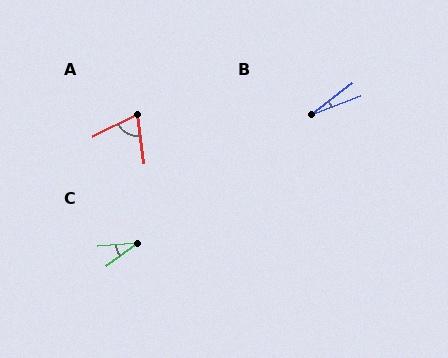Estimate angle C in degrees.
Approximately 32 degrees.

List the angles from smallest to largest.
B (17°), C (32°), A (71°).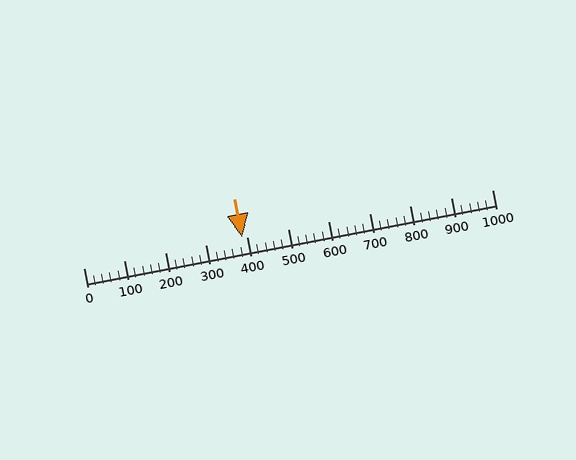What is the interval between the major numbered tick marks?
The major tick marks are spaced 100 units apart.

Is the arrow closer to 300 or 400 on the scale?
The arrow is closer to 400.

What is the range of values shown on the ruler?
The ruler shows values from 0 to 1000.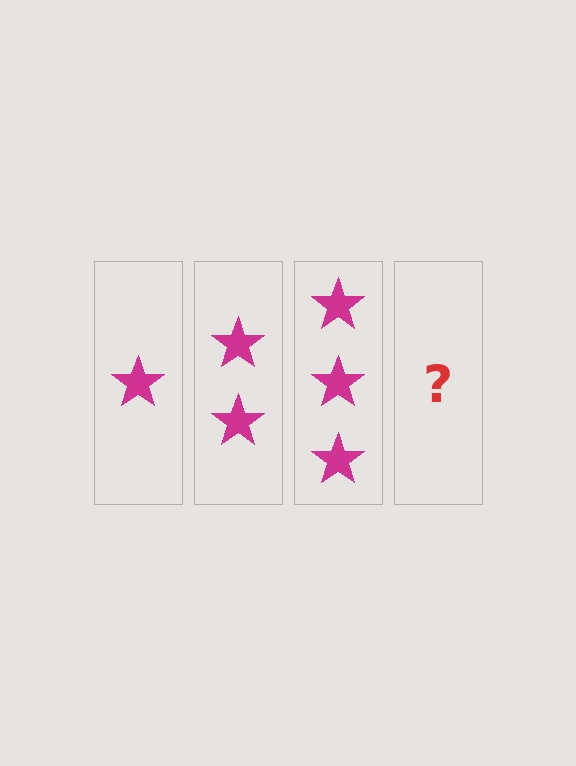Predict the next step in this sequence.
The next step is 4 stars.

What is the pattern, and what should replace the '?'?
The pattern is that each step adds one more star. The '?' should be 4 stars.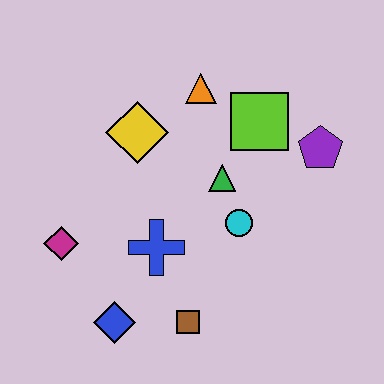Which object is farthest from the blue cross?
The purple pentagon is farthest from the blue cross.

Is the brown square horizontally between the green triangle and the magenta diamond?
Yes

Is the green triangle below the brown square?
No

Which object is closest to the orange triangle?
The lime square is closest to the orange triangle.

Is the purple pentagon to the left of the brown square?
No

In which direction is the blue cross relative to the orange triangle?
The blue cross is below the orange triangle.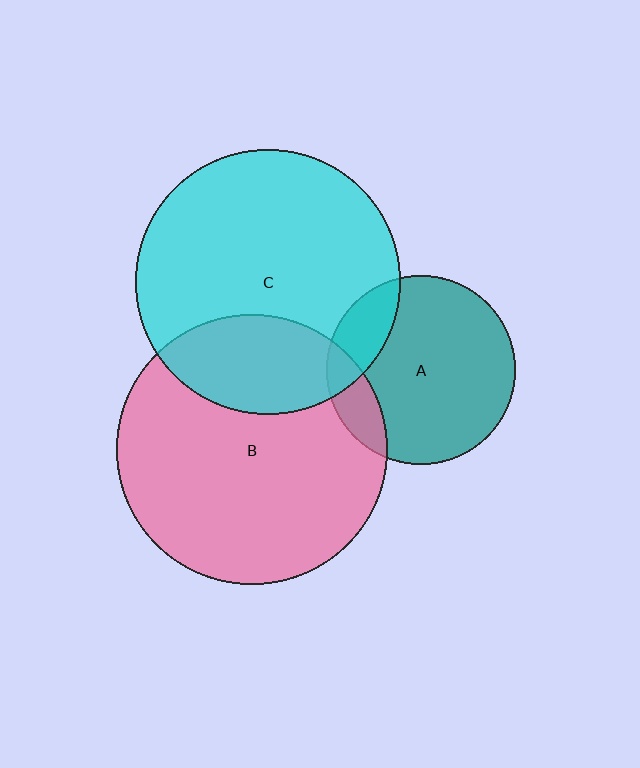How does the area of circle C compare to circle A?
Approximately 2.0 times.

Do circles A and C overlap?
Yes.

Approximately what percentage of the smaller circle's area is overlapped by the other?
Approximately 15%.